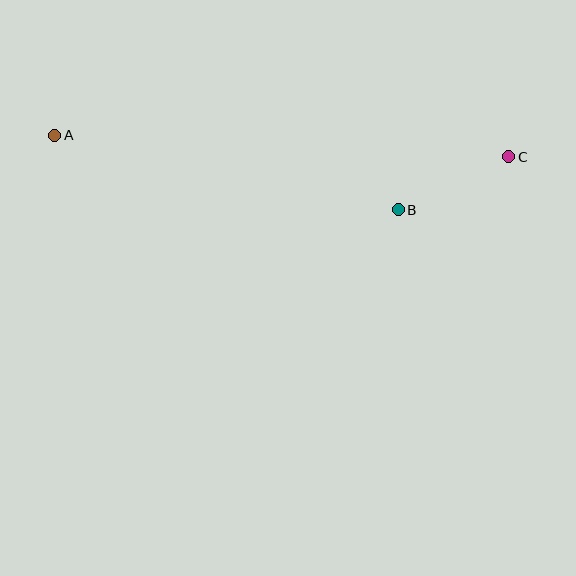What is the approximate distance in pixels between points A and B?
The distance between A and B is approximately 352 pixels.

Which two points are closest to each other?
Points B and C are closest to each other.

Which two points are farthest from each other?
Points A and C are farthest from each other.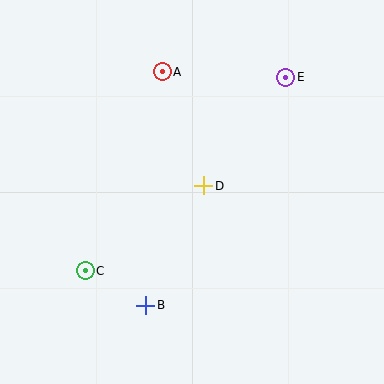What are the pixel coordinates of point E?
Point E is at (286, 77).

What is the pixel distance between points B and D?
The distance between B and D is 133 pixels.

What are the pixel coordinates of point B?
Point B is at (146, 305).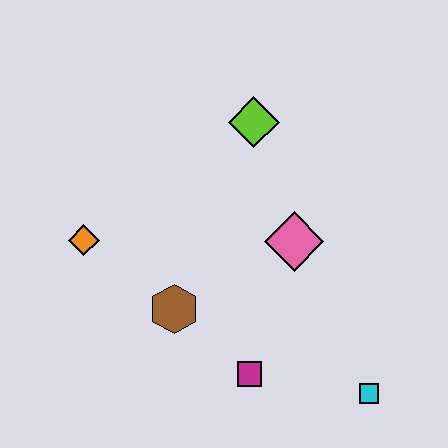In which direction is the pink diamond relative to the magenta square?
The pink diamond is above the magenta square.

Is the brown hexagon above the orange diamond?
No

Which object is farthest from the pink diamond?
The orange diamond is farthest from the pink diamond.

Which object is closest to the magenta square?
The brown hexagon is closest to the magenta square.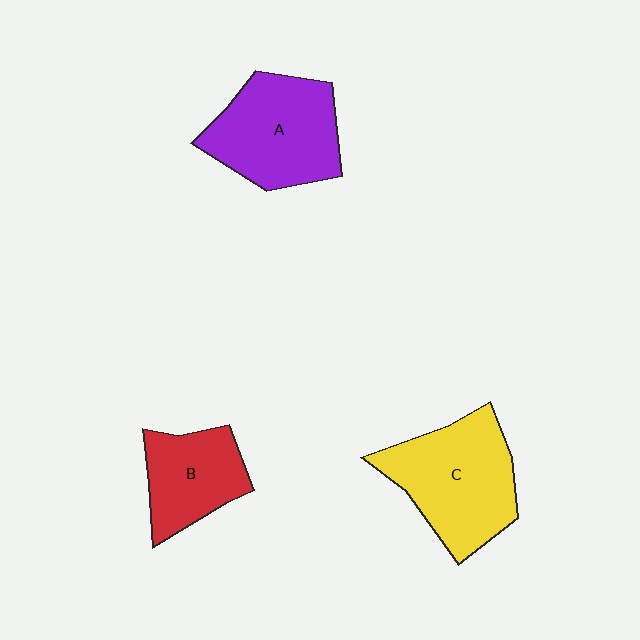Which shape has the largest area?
Shape C (yellow).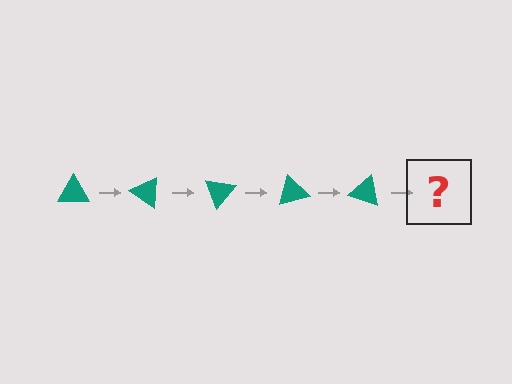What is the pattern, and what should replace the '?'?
The pattern is that the triangle rotates 35 degrees each step. The '?' should be a teal triangle rotated 175 degrees.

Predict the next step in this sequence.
The next step is a teal triangle rotated 175 degrees.